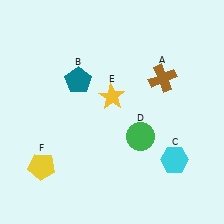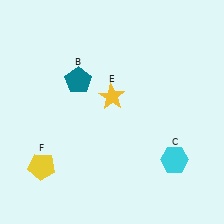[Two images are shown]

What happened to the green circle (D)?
The green circle (D) was removed in Image 2. It was in the bottom-right area of Image 1.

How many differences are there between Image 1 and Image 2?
There are 2 differences between the two images.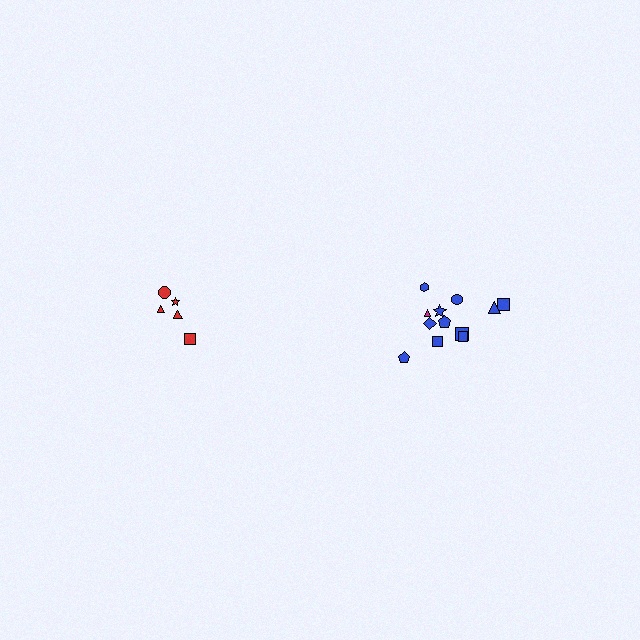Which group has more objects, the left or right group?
The right group.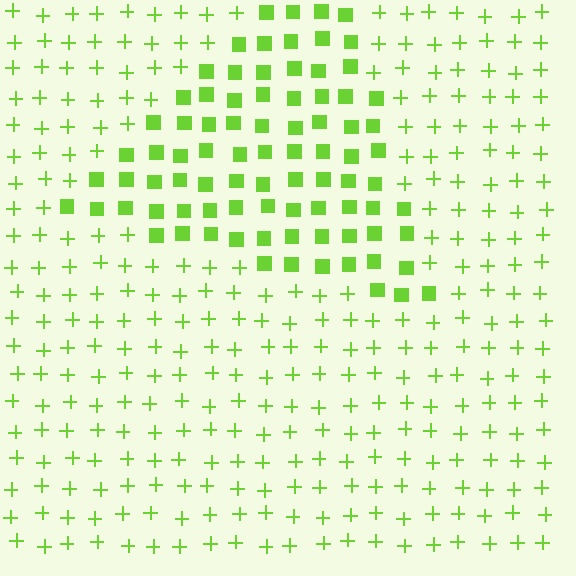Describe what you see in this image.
The image is filled with small lime elements arranged in a uniform grid. A triangle-shaped region contains squares, while the surrounding area contains plus signs. The boundary is defined purely by the change in element shape.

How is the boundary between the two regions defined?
The boundary is defined by a change in element shape: squares inside vs. plus signs outside. All elements share the same color and spacing.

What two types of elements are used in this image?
The image uses squares inside the triangle region and plus signs outside it.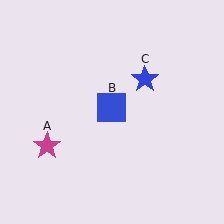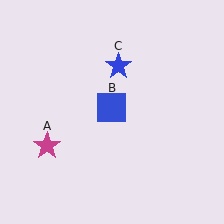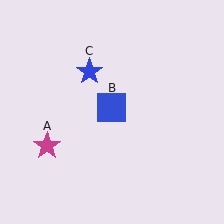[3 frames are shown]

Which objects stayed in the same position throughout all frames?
Magenta star (object A) and blue square (object B) remained stationary.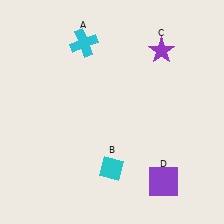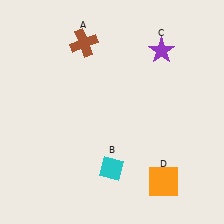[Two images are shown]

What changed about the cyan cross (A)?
In Image 1, A is cyan. In Image 2, it changed to brown.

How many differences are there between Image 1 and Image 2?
There are 2 differences between the two images.